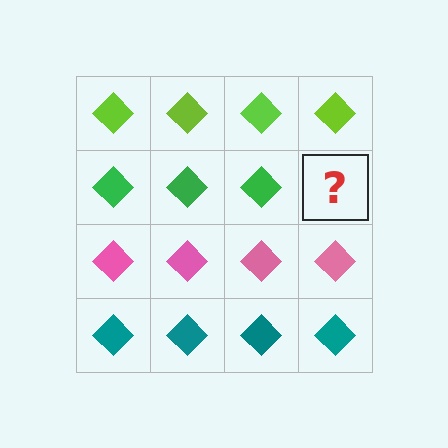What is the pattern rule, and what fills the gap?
The rule is that each row has a consistent color. The gap should be filled with a green diamond.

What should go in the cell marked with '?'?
The missing cell should contain a green diamond.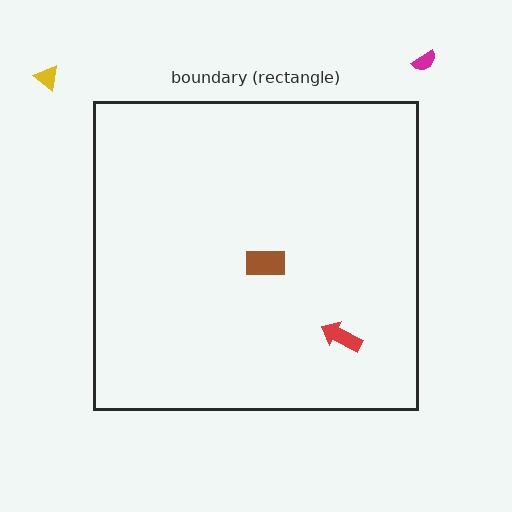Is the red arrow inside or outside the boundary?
Inside.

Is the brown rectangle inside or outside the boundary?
Inside.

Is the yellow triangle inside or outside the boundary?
Outside.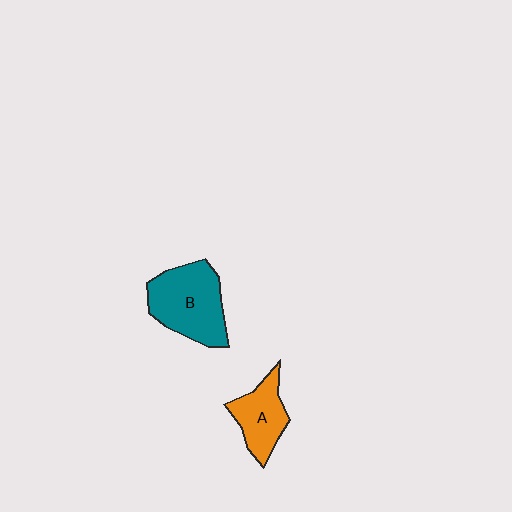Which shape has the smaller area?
Shape A (orange).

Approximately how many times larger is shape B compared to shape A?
Approximately 1.6 times.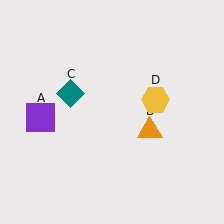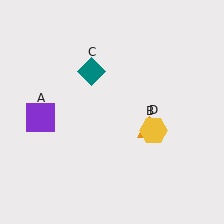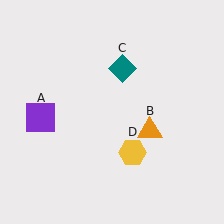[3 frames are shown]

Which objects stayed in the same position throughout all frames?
Purple square (object A) and orange triangle (object B) remained stationary.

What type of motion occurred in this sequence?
The teal diamond (object C), yellow hexagon (object D) rotated clockwise around the center of the scene.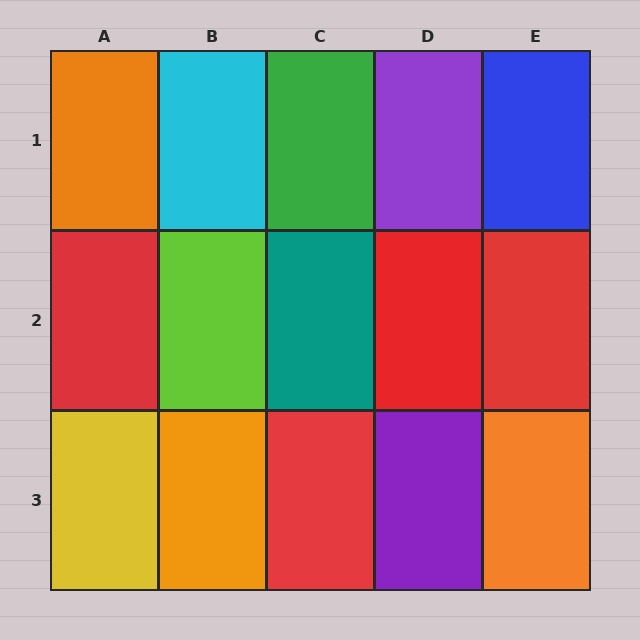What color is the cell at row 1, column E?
Blue.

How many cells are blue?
1 cell is blue.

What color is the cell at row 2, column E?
Red.